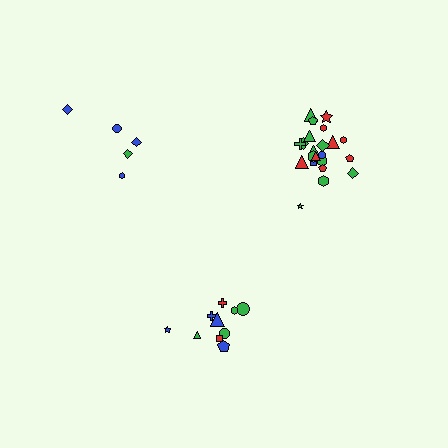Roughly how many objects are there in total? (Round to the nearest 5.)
Roughly 35 objects in total.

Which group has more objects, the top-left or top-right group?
The top-right group.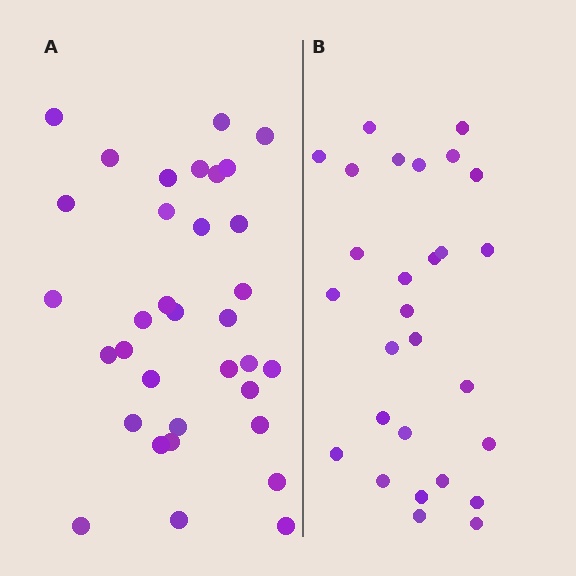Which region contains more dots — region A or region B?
Region A (the left region) has more dots.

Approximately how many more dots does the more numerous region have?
Region A has about 6 more dots than region B.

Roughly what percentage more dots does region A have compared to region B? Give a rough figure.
About 20% more.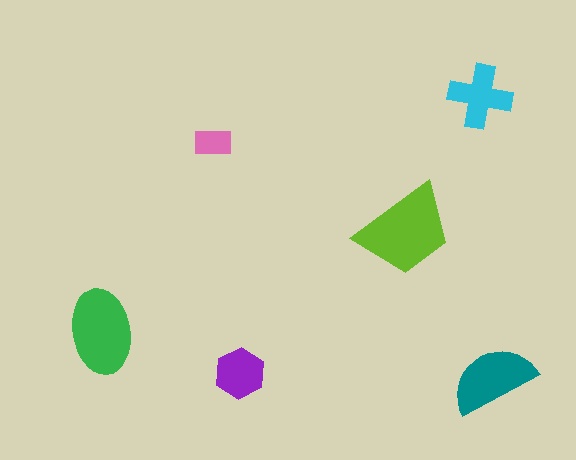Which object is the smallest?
The pink rectangle.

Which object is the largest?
The lime trapezoid.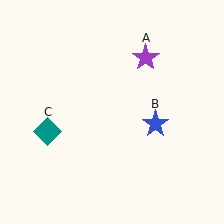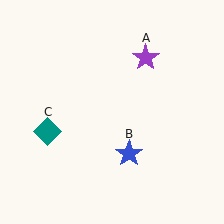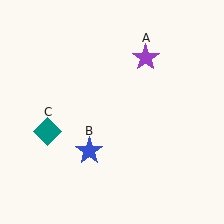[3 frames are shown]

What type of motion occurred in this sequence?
The blue star (object B) rotated clockwise around the center of the scene.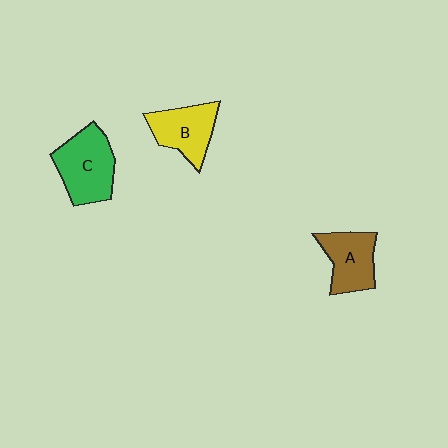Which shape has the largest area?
Shape C (green).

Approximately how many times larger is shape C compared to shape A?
Approximately 1.3 times.